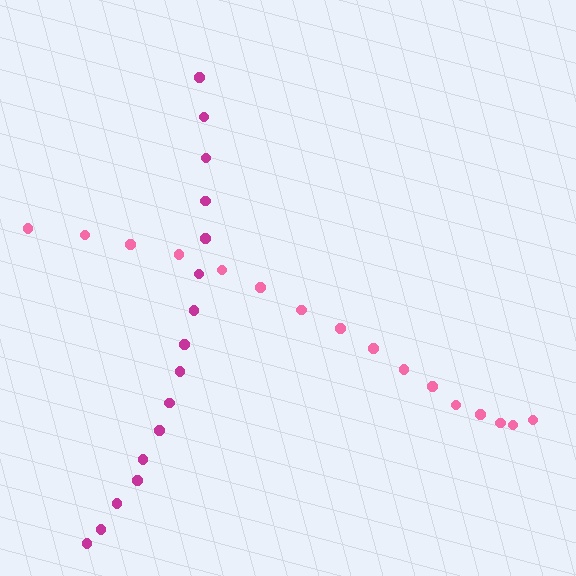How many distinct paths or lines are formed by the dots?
There are 2 distinct paths.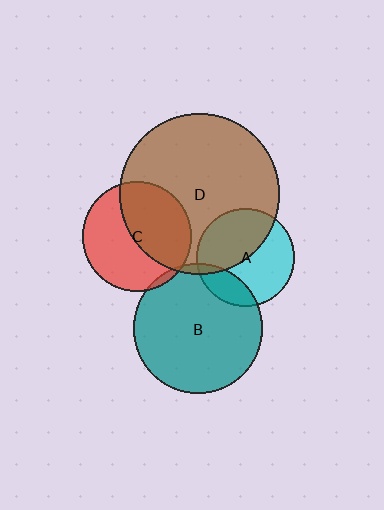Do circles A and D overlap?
Yes.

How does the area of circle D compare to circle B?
Approximately 1.5 times.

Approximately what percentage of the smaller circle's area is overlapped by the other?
Approximately 45%.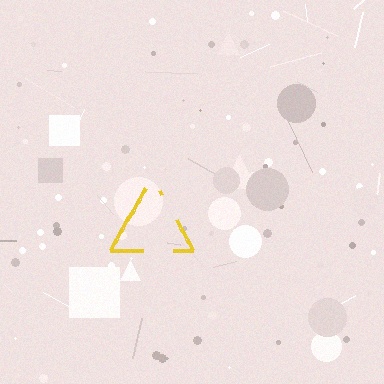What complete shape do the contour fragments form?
The contour fragments form a triangle.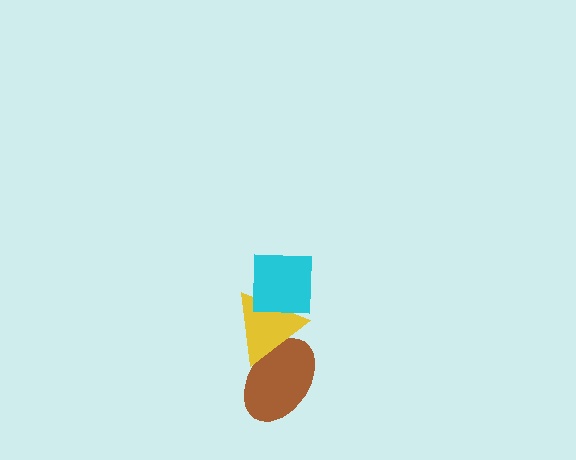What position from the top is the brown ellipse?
The brown ellipse is 3rd from the top.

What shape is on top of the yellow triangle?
The cyan square is on top of the yellow triangle.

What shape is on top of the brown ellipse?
The yellow triangle is on top of the brown ellipse.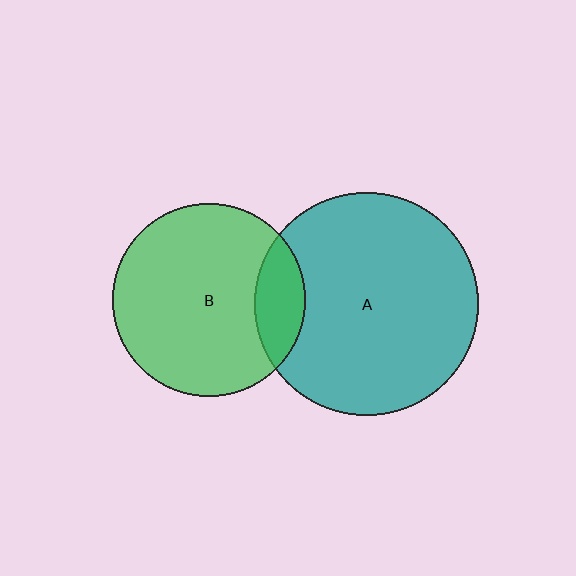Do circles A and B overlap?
Yes.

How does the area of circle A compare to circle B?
Approximately 1.3 times.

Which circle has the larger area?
Circle A (teal).